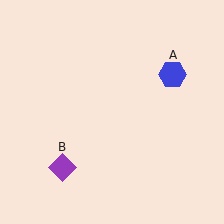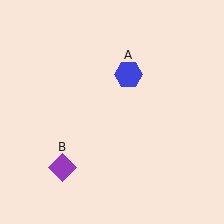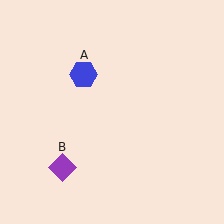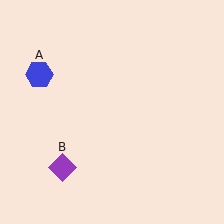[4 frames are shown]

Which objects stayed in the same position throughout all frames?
Purple diamond (object B) remained stationary.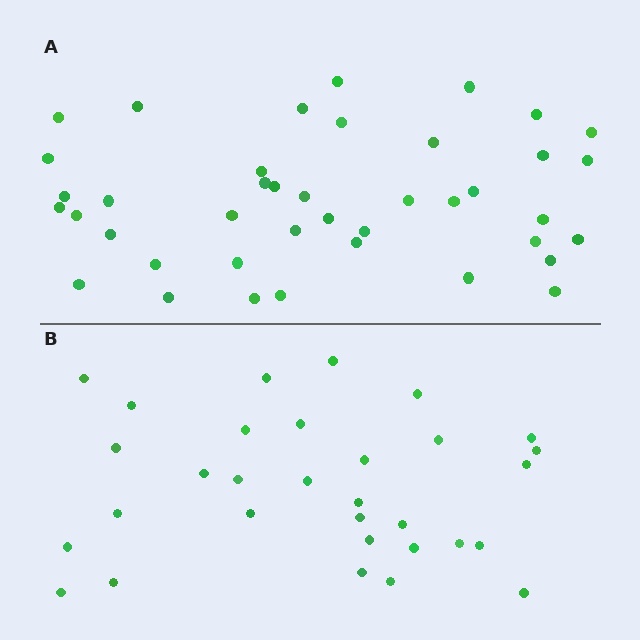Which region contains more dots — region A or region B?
Region A (the top region) has more dots.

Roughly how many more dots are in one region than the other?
Region A has roughly 10 or so more dots than region B.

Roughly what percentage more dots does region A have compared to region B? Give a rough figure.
About 30% more.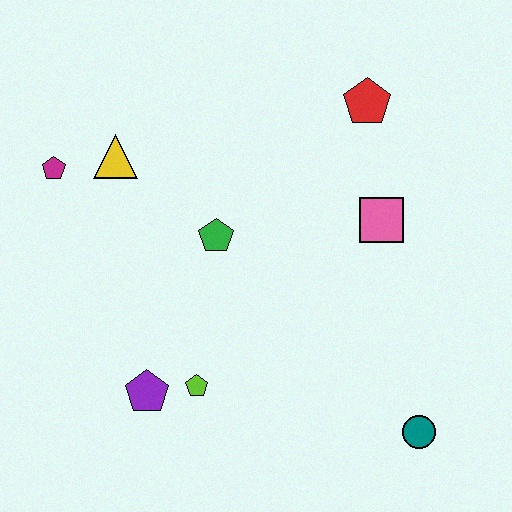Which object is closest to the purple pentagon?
The lime pentagon is closest to the purple pentagon.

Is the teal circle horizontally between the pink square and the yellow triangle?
No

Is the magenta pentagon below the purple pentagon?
No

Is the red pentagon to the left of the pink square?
Yes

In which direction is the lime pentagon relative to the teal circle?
The lime pentagon is to the left of the teal circle.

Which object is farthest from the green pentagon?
The teal circle is farthest from the green pentagon.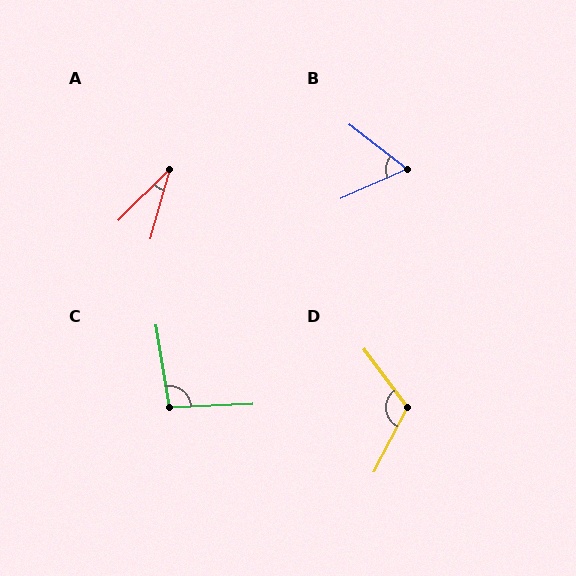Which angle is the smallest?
A, at approximately 29 degrees.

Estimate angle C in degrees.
Approximately 97 degrees.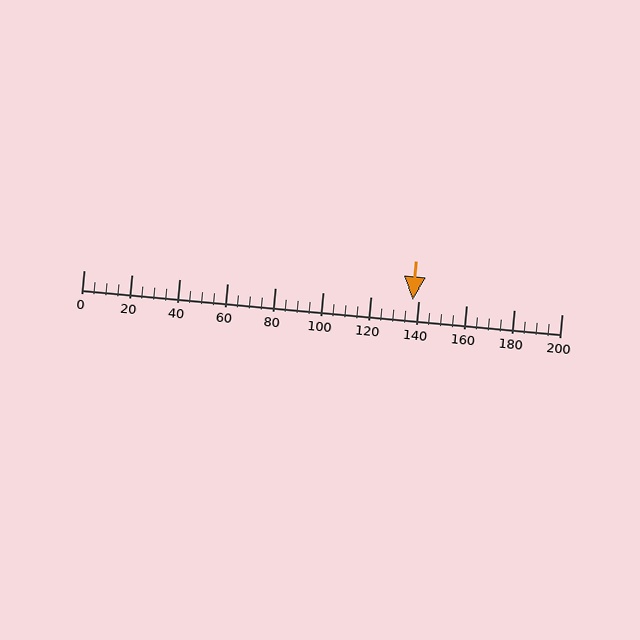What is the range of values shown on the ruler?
The ruler shows values from 0 to 200.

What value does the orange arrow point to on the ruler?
The orange arrow points to approximately 138.